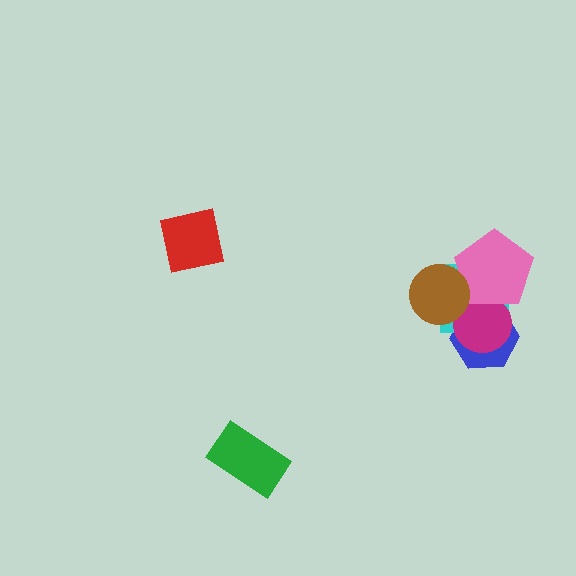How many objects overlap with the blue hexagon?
3 objects overlap with the blue hexagon.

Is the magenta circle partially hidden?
Yes, it is partially covered by another shape.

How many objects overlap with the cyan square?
4 objects overlap with the cyan square.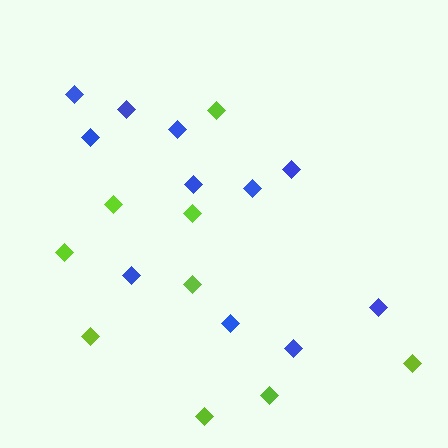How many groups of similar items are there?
There are 2 groups: one group of lime diamonds (9) and one group of blue diamonds (11).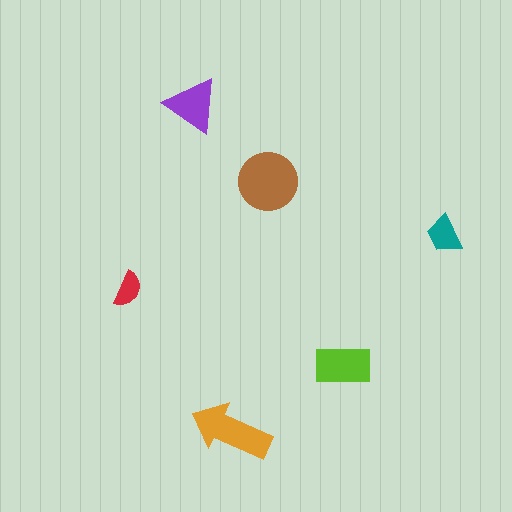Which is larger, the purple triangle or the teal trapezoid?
The purple triangle.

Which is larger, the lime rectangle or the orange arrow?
The orange arrow.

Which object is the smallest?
The red semicircle.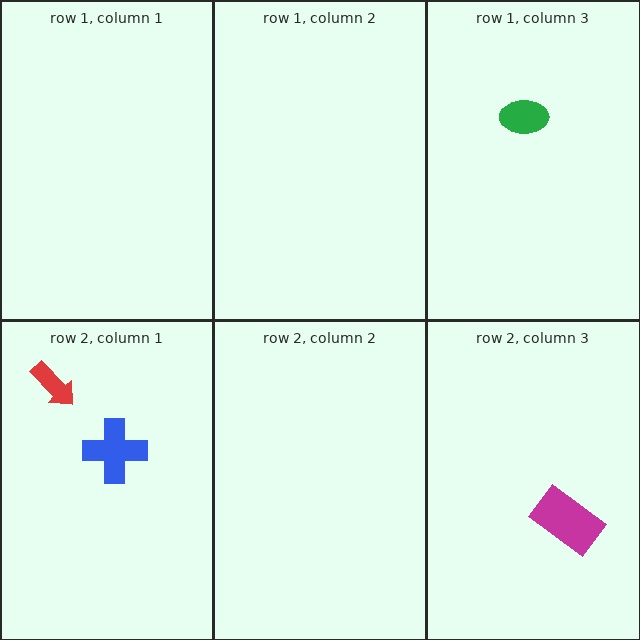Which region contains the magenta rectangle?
The row 2, column 3 region.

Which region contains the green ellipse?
The row 1, column 3 region.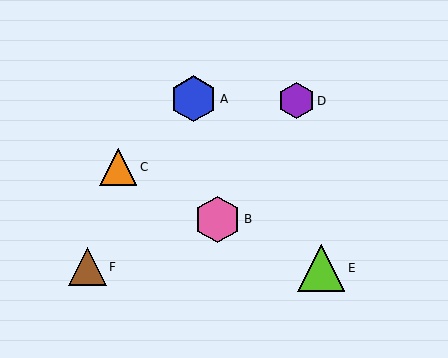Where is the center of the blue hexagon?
The center of the blue hexagon is at (194, 99).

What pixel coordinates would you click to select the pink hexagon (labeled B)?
Click at (218, 219) to select the pink hexagon B.